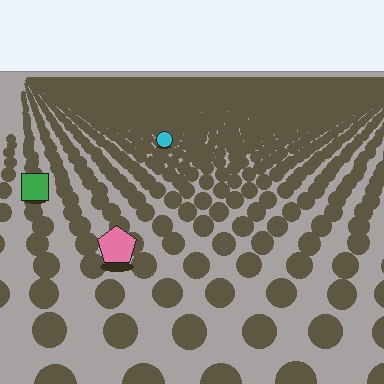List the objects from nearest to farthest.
From nearest to farthest: the pink pentagon, the green square, the cyan circle.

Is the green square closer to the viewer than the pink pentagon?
No. The pink pentagon is closer — you can tell from the texture gradient: the ground texture is coarser near it.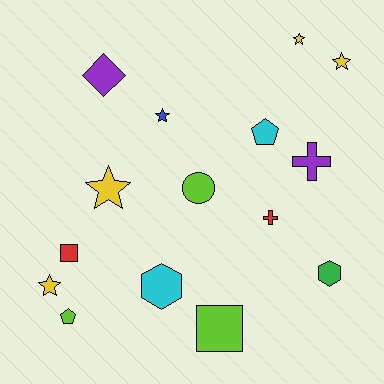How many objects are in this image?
There are 15 objects.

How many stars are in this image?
There are 5 stars.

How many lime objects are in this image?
There are 3 lime objects.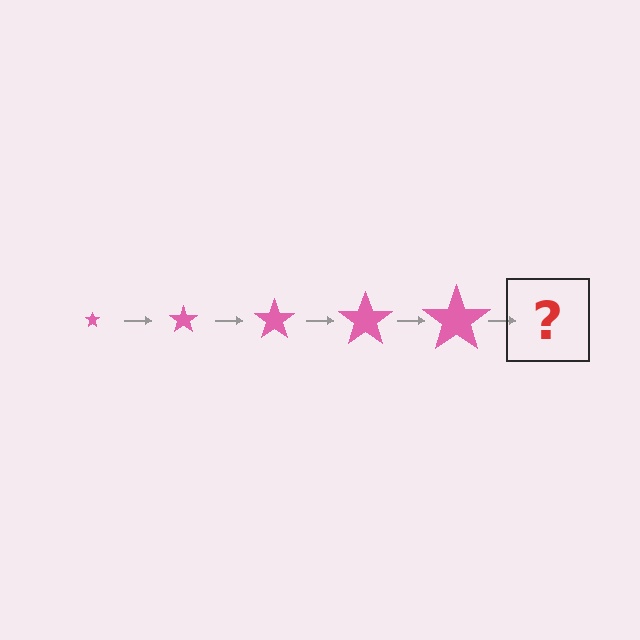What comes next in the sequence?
The next element should be a pink star, larger than the previous one.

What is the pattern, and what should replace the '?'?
The pattern is that the star gets progressively larger each step. The '?' should be a pink star, larger than the previous one.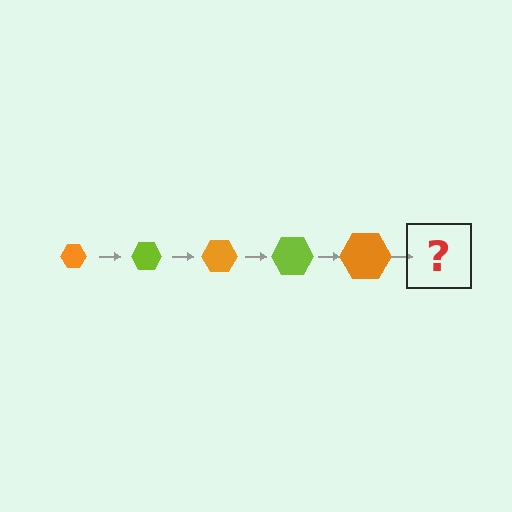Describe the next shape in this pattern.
It should be a lime hexagon, larger than the previous one.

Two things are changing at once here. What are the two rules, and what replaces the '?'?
The two rules are that the hexagon grows larger each step and the color cycles through orange and lime. The '?' should be a lime hexagon, larger than the previous one.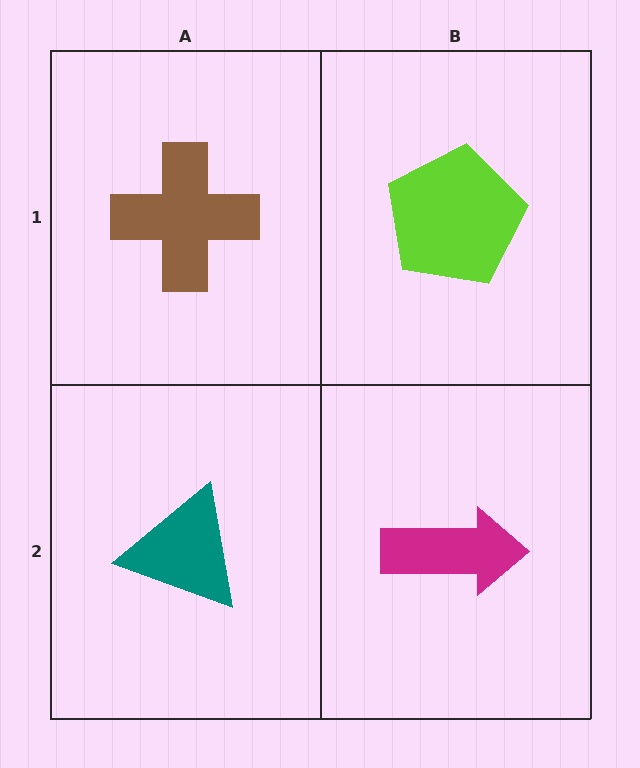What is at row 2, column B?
A magenta arrow.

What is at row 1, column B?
A lime pentagon.